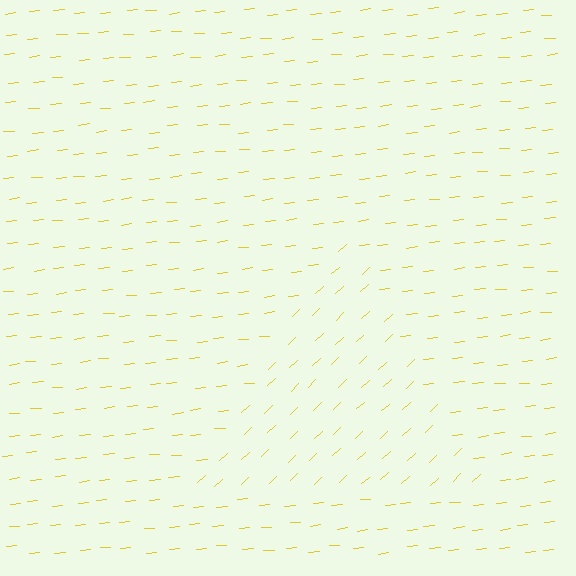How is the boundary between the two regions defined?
The boundary is defined purely by a change in line orientation (approximately 37 degrees difference). All lines are the same color and thickness.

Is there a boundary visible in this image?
Yes, there is a texture boundary formed by a change in line orientation.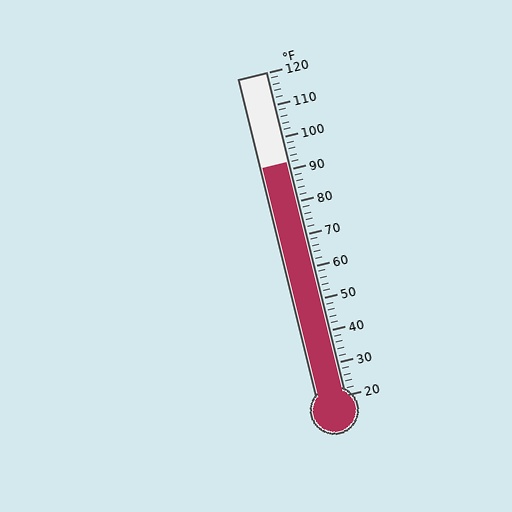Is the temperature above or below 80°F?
The temperature is above 80°F.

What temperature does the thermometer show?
The thermometer shows approximately 92°F.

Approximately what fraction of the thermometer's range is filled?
The thermometer is filled to approximately 70% of its range.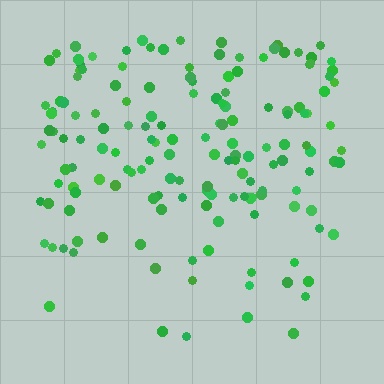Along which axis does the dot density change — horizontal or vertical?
Vertical.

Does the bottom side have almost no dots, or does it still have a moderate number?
Still a moderate number, just noticeably fewer than the top.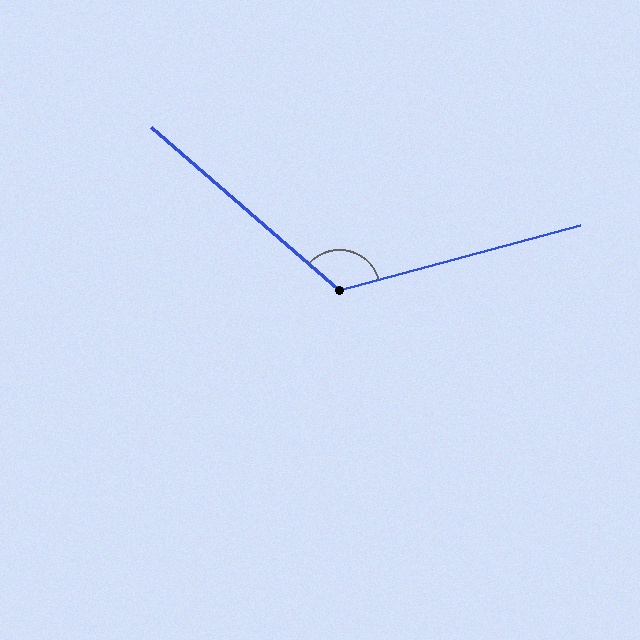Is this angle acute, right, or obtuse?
It is obtuse.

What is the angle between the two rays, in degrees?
Approximately 124 degrees.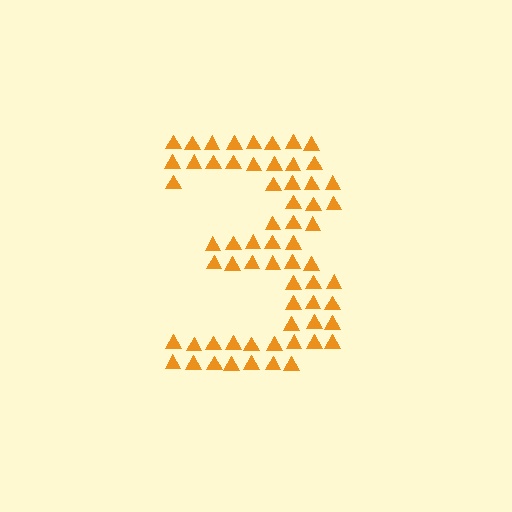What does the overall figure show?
The overall figure shows the digit 3.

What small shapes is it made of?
It is made of small triangles.